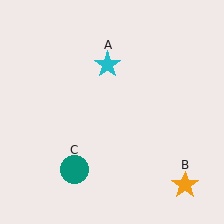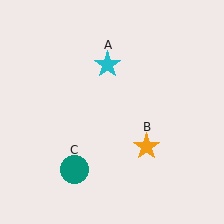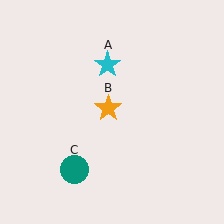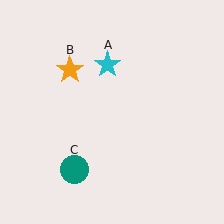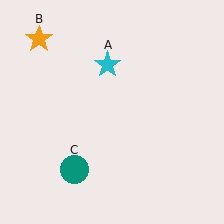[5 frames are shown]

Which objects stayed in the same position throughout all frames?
Cyan star (object A) and teal circle (object C) remained stationary.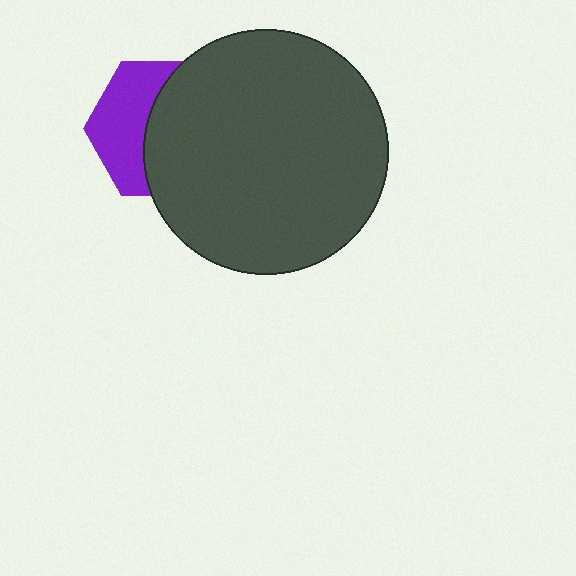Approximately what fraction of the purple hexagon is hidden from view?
Roughly 57% of the purple hexagon is hidden behind the dark gray circle.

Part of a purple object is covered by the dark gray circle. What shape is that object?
It is a hexagon.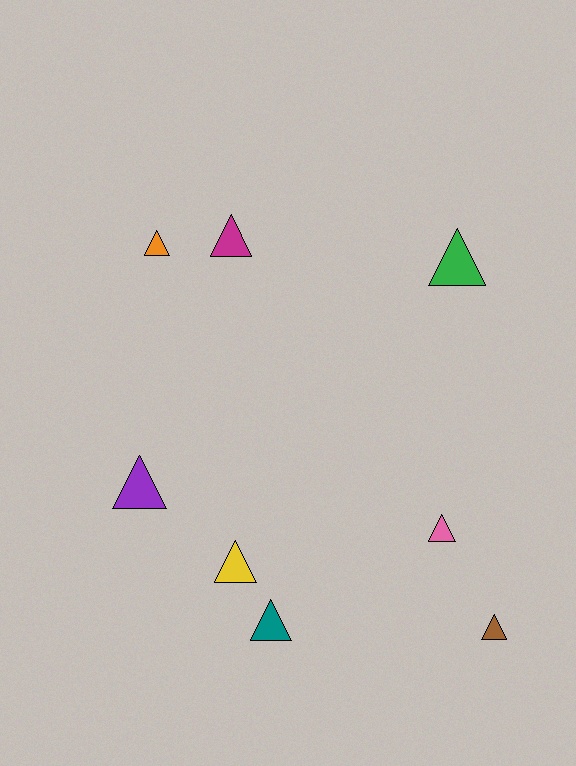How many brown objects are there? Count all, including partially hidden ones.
There is 1 brown object.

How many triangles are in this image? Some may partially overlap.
There are 8 triangles.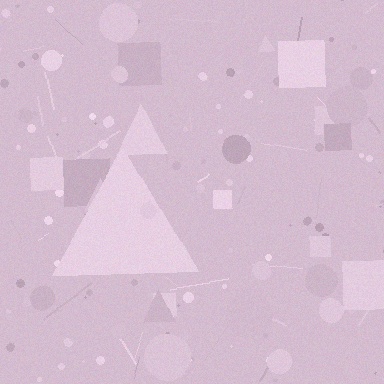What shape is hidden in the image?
A triangle is hidden in the image.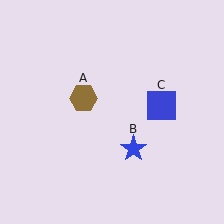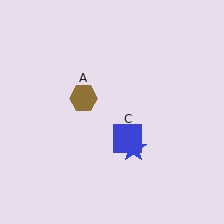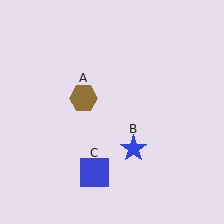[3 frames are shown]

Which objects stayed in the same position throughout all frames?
Brown hexagon (object A) and blue star (object B) remained stationary.